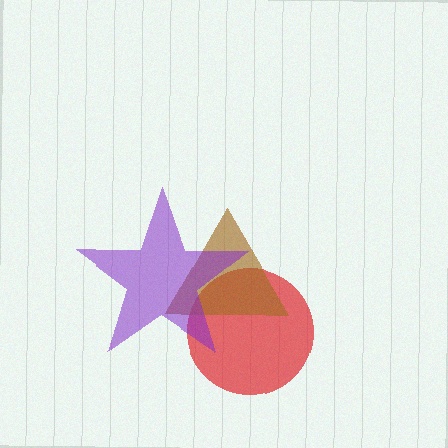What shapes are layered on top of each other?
The layered shapes are: a red circle, a brown triangle, a purple star.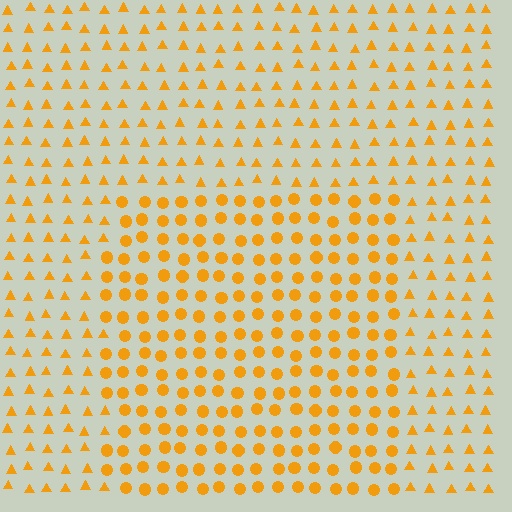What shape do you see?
I see a rectangle.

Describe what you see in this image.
The image is filled with small orange elements arranged in a uniform grid. A rectangle-shaped region contains circles, while the surrounding area contains triangles. The boundary is defined purely by the change in element shape.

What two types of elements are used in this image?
The image uses circles inside the rectangle region and triangles outside it.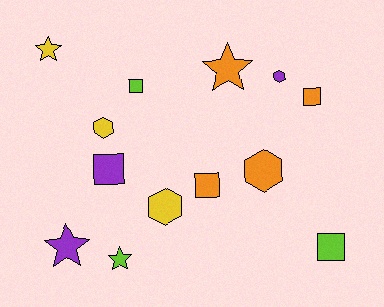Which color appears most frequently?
Orange, with 4 objects.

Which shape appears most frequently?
Square, with 5 objects.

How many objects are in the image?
There are 13 objects.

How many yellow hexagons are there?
There are 2 yellow hexagons.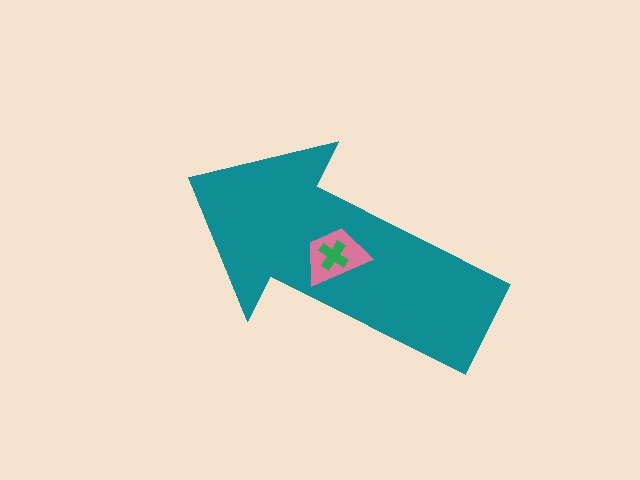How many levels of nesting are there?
3.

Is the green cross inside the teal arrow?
Yes.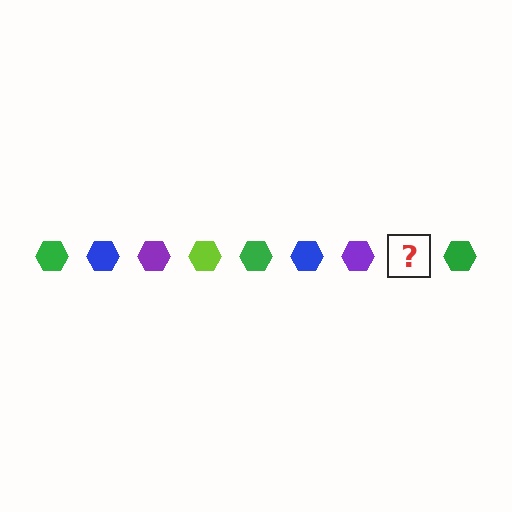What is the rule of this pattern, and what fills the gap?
The rule is that the pattern cycles through green, blue, purple, lime hexagons. The gap should be filled with a lime hexagon.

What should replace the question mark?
The question mark should be replaced with a lime hexagon.